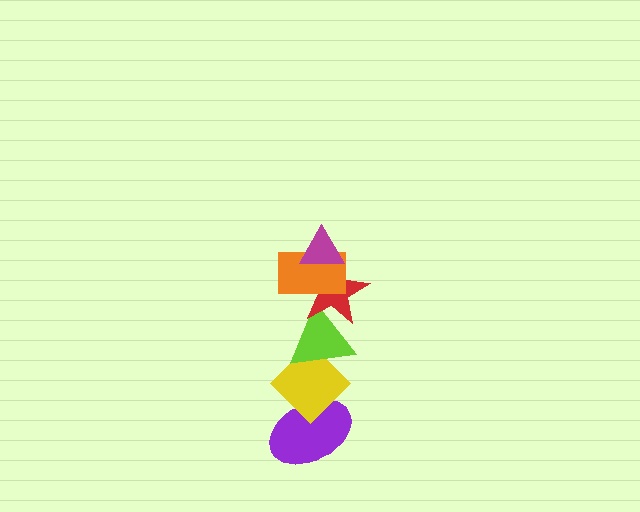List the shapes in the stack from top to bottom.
From top to bottom: the magenta triangle, the orange rectangle, the red star, the lime triangle, the yellow diamond, the purple ellipse.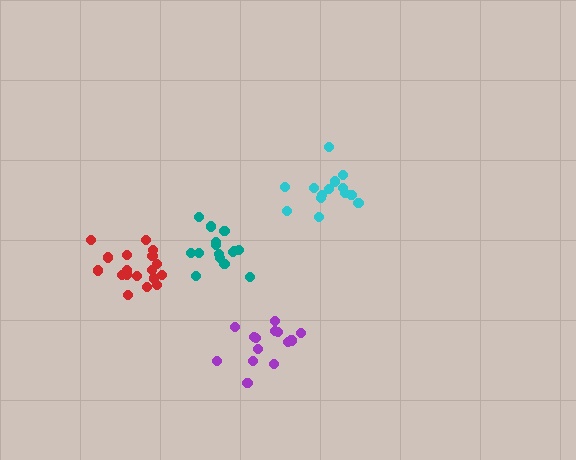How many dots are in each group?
Group 1: 14 dots, Group 2: 14 dots, Group 3: 18 dots, Group 4: 15 dots (61 total).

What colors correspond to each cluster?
The clusters are colored: purple, cyan, red, teal.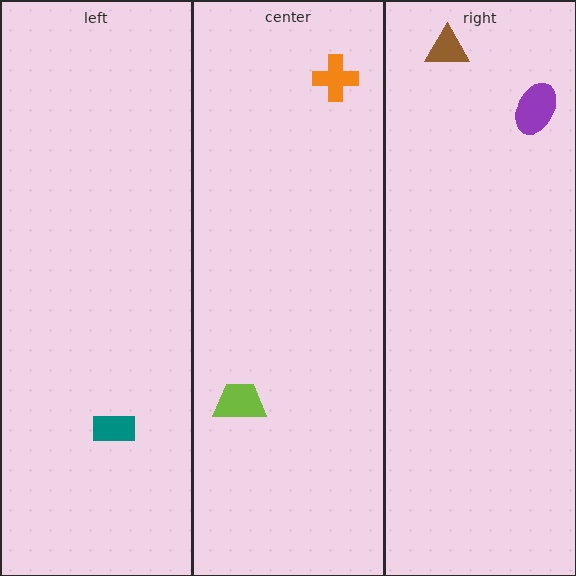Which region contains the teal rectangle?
The left region.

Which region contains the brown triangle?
The right region.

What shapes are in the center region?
The orange cross, the lime trapezoid.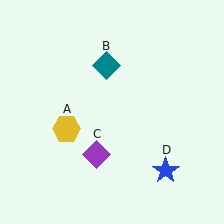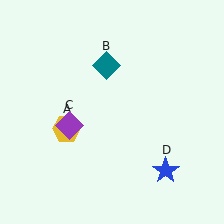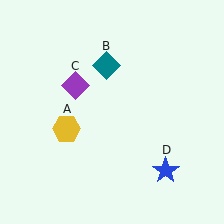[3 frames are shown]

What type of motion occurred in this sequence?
The purple diamond (object C) rotated clockwise around the center of the scene.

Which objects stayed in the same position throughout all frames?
Yellow hexagon (object A) and teal diamond (object B) and blue star (object D) remained stationary.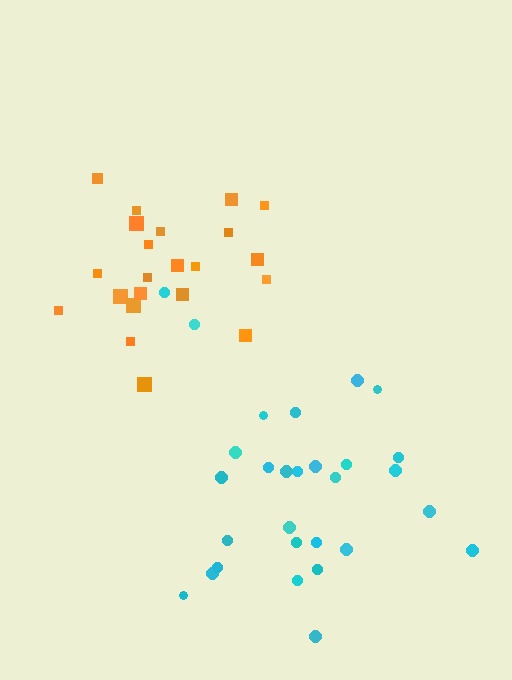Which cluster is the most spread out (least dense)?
Cyan.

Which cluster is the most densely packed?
Orange.